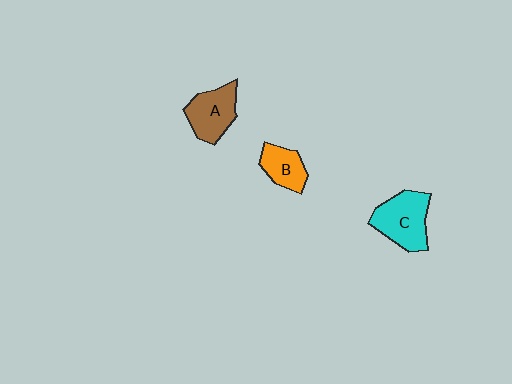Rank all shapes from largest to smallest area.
From largest to smallest: C (cyan), A (brown), B (orange).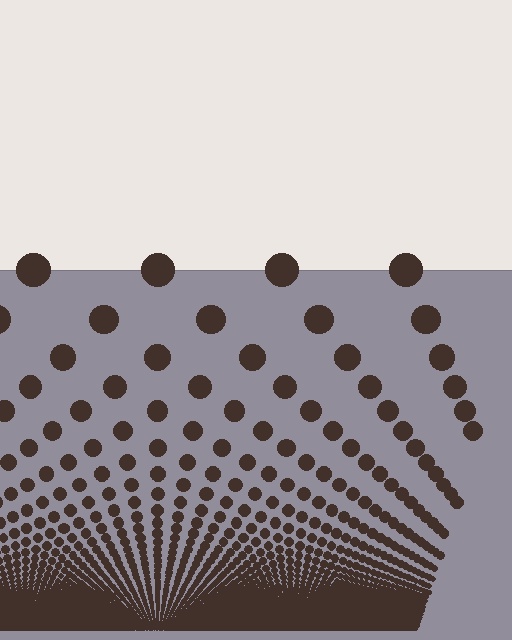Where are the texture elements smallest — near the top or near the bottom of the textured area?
Near the bottom.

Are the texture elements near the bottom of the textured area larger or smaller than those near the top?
Smaller. The gradient is inverted — elements near the bottom are smaller and denser.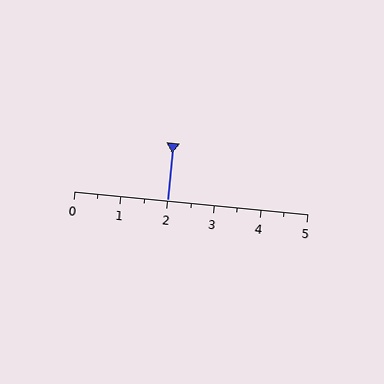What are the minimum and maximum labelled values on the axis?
The axis runs from 0 to 5.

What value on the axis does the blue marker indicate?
The marker indicates approximately 2.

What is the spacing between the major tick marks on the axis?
The major ticks are spaced 1 apart.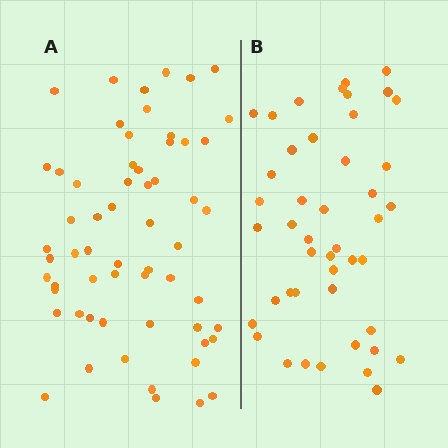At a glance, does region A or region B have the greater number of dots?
Region A (the left region) has more dots.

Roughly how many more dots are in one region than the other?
Region A has approximately 15 more dots than region B.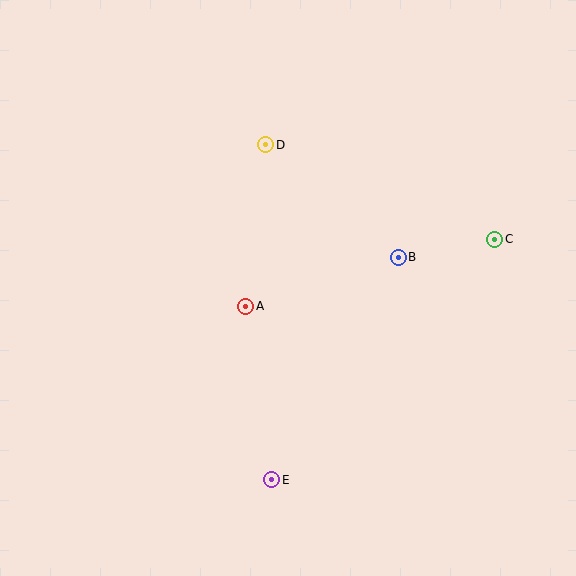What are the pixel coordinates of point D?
Point D is at (266, 145).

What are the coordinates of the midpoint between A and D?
The midpoint between A and D is at (256, 226).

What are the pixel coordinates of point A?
Point A is at (246, 306).